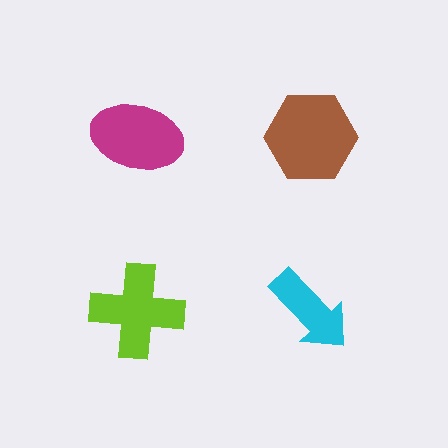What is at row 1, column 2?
A brown hexagon.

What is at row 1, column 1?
A magenta ellipse.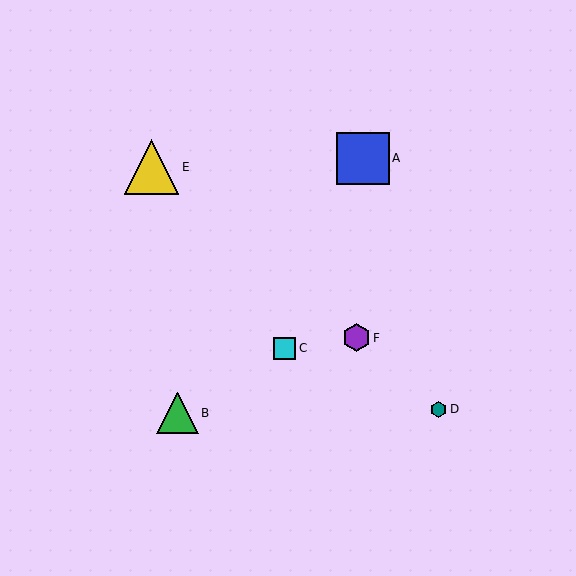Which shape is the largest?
The yellow triangle (labeled E) is the largest.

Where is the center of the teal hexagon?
The center of the teal hexagon is at (439, 410).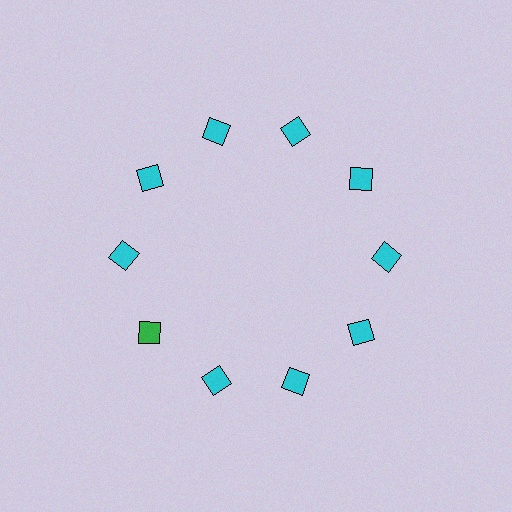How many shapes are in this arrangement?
There are 10 shapes arranged in a ring pattern.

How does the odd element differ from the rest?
It has a different color: green instead of cyan.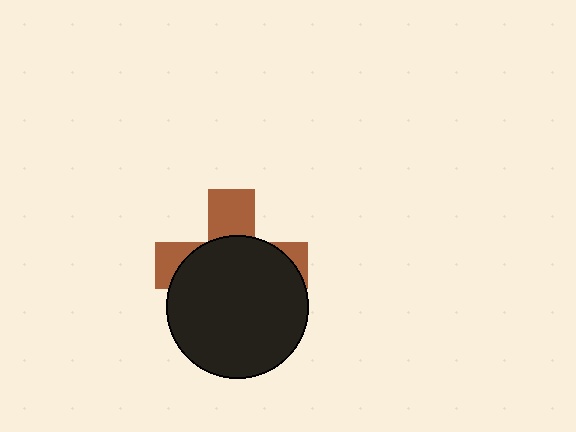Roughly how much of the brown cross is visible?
A small part of it is visible (roughly 34%).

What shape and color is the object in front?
The object in front is a black circle.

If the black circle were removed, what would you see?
You would see the complete brown cross.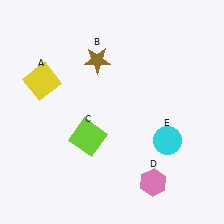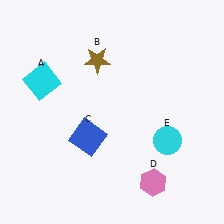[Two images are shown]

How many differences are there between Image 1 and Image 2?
There are 2 differences between the two images.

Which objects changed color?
A changed from yellow to cyan. C changed from lime to blue.